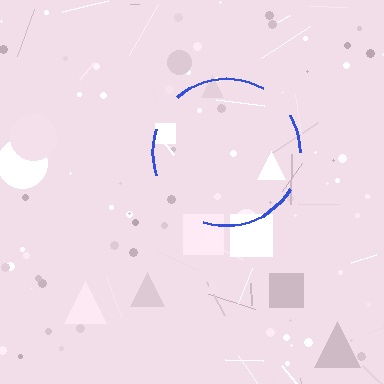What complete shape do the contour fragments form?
The contour fragments form a circle.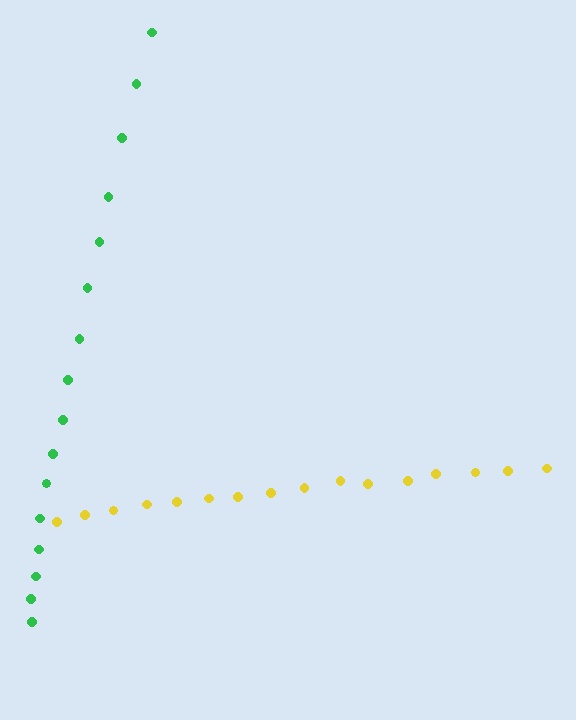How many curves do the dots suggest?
There are 2 distinct paths.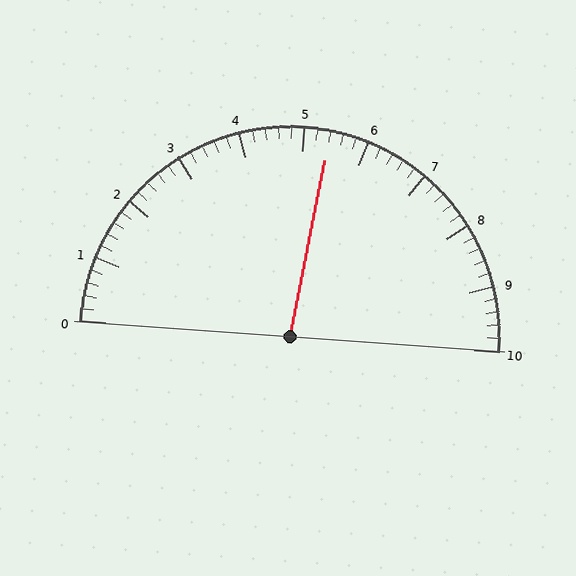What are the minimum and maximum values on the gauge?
The gauge ranges from 0 to 10.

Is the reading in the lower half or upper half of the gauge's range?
The reading is in the upper half of the range (0 to 10).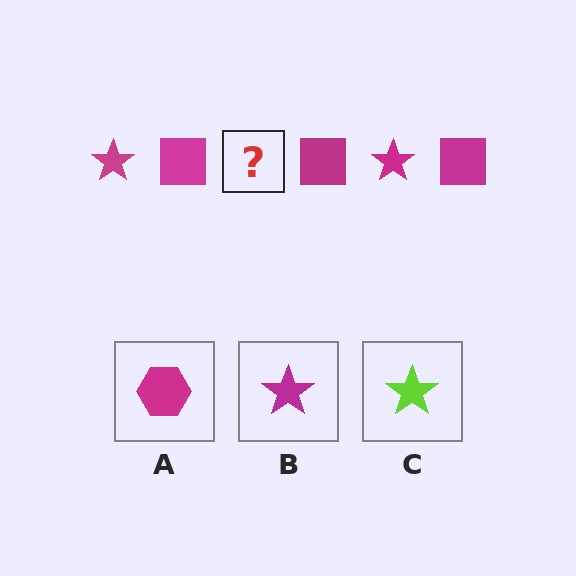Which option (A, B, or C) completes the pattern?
B.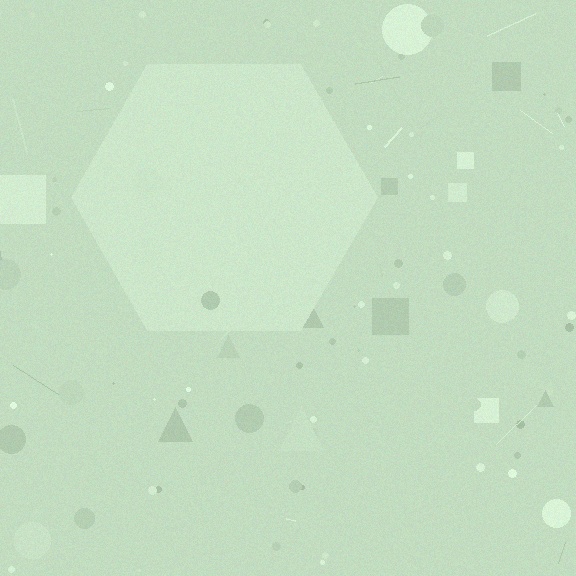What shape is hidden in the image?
A hexagon is hidden in the image.